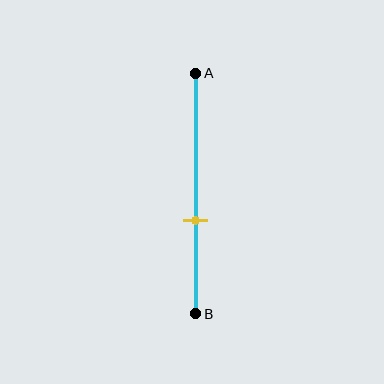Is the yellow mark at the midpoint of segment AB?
No, the mark is at about 60% from A, not at the 50% midpoint.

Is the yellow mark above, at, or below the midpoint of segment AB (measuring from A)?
The yellow mark is below the midpoint of segment AB.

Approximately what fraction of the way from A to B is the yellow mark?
The yellow mark is approximately 60% of the way from A to B.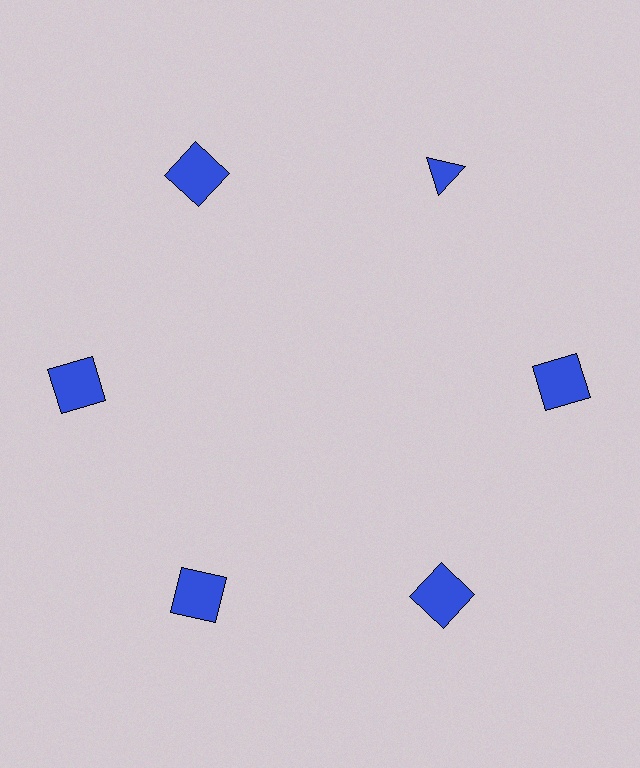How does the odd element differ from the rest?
It has a different shape: triangle instead of square.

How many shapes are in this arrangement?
There are 6 shapes arranged in a ring pattern.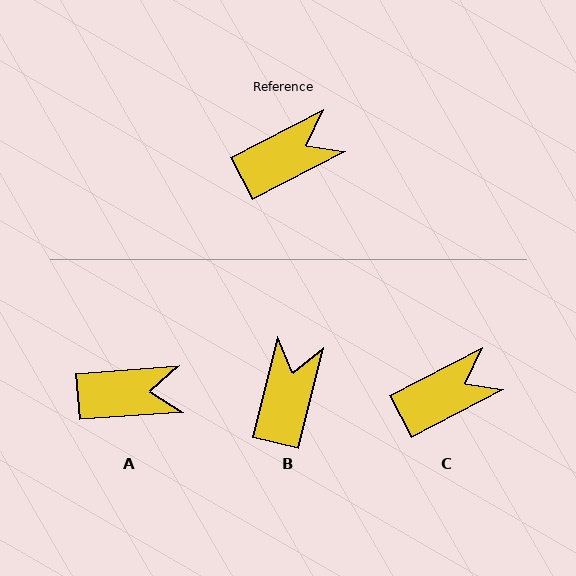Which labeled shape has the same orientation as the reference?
C.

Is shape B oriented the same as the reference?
No, it is off by about 49 degrees.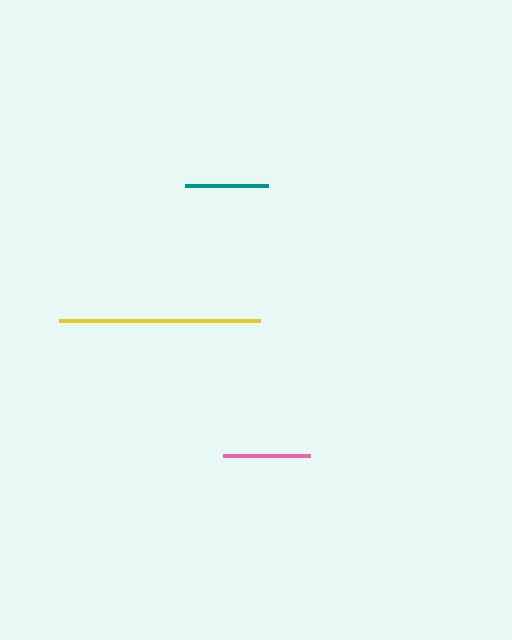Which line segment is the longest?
The yellow line is the longest at approximately 200 pixels.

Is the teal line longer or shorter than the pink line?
The pink line is longer than the teal line.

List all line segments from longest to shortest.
From longest to shortest: yellow, pink, teal.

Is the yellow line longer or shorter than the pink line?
The yellow line is longer than the pink line.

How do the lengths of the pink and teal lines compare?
The pink and teal lines are approximately the same length.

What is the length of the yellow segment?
The yellow segment is approximately 200 pixels long.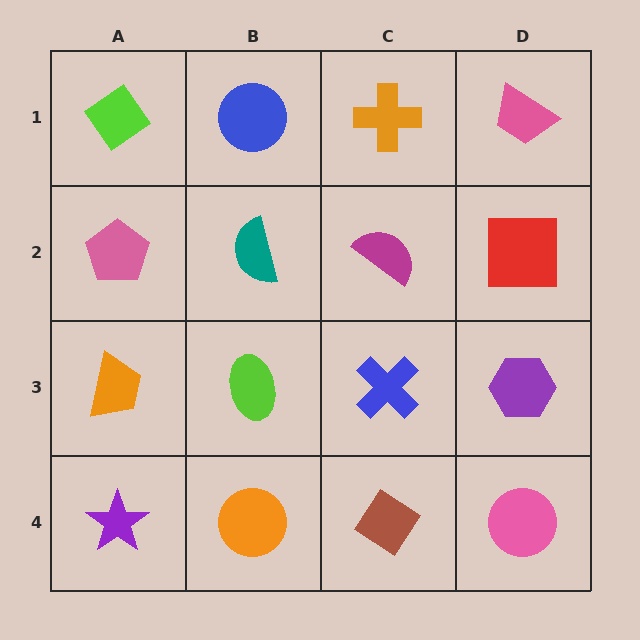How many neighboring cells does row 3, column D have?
3.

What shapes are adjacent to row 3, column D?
A red square (row 2, column D), a pink circle (row 4, column D), a blue cross (row 3, column C).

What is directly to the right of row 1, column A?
A blue circle.